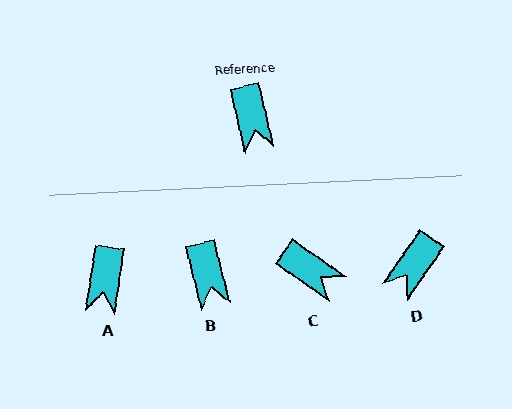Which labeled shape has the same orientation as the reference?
B.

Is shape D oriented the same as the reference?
No, it is off by about 49 degrees.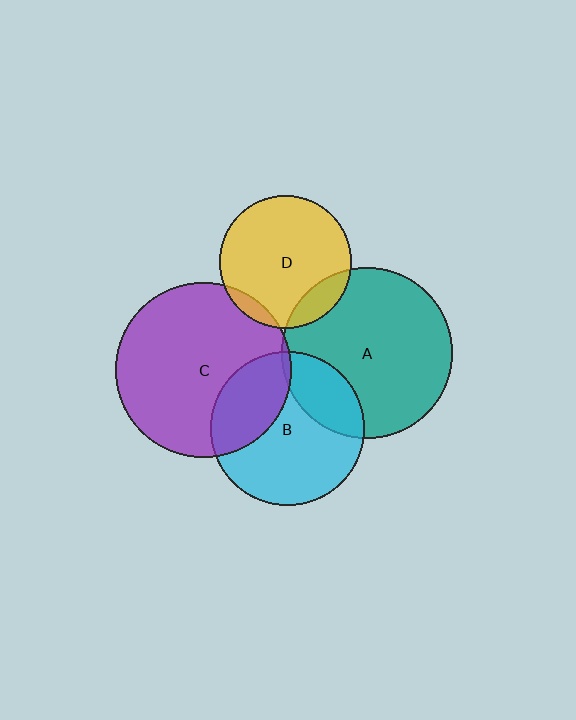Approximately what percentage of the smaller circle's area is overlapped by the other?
Approximately 25%.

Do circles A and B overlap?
Yes.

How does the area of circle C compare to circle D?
Approximately 1.8 times.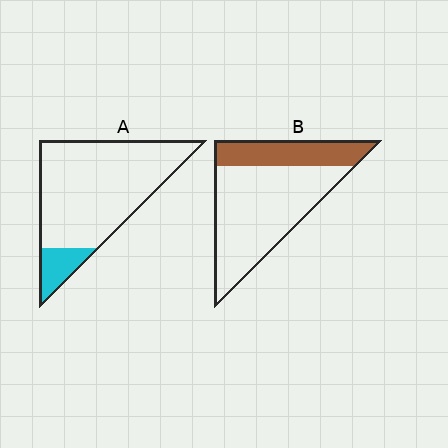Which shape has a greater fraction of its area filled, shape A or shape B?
Shape B.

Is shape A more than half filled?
No.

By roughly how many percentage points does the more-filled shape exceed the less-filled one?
By roughly 15 percentage points (B over A).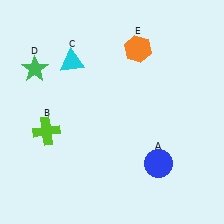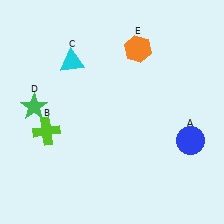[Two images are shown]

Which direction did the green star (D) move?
The green star (D) moved down.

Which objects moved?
The objects that moved are: the blue circle (A), the green star (D).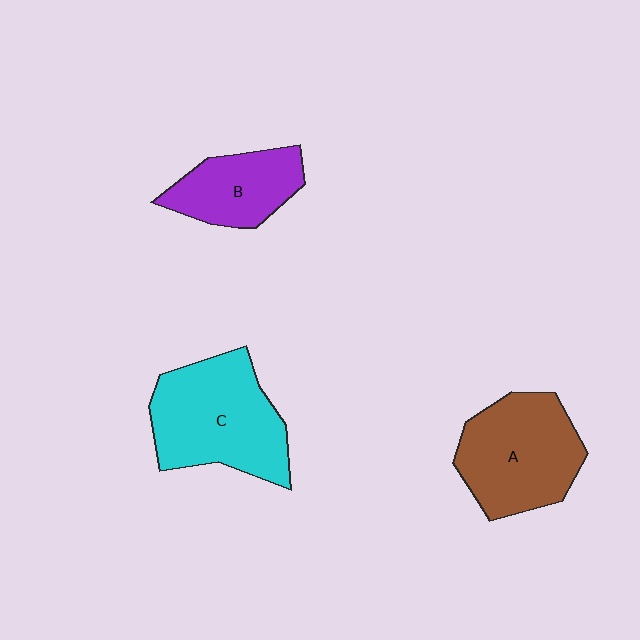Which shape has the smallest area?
Shape B (purple).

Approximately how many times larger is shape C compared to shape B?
Approximately 1.7 times.